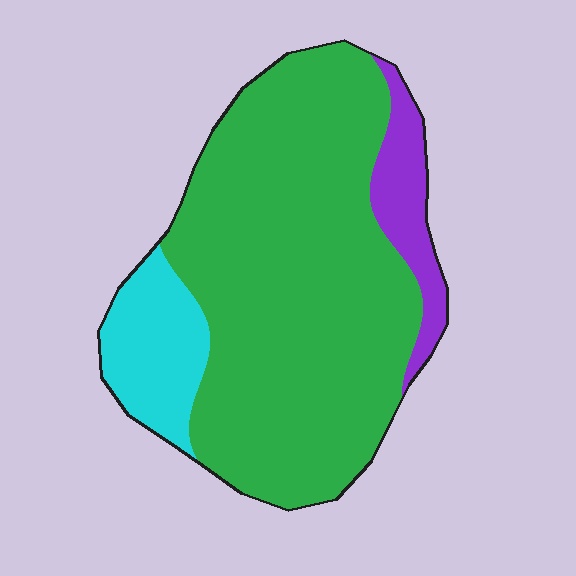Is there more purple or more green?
Green.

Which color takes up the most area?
Green, at roughly 75%.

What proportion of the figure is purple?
Purple takes up less than a sixth of the figure.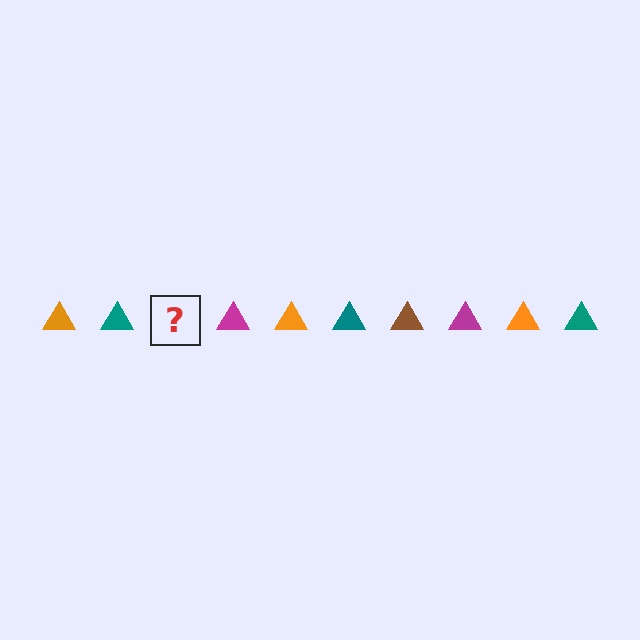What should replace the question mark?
The question mark should be replaced with a brown triangle.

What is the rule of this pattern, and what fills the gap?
The rule is that the pattern cycles through orange, teal, brown, magenta triangles. The gap should be filled with a brown triangle.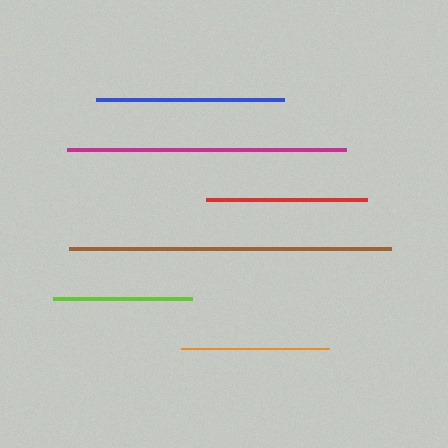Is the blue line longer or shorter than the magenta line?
The magenta line is longer than the blue line.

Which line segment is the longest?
The brown line is the longest at approximately 322 pixels.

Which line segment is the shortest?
The lime line is the shortest at approximately 139 pixels.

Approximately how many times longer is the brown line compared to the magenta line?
The brown line is approximately 1.2 times the length of the magenta line.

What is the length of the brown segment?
The brown segment is approximately 322 pixels long.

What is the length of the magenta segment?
The magenta segment is approximately 279 pixels long.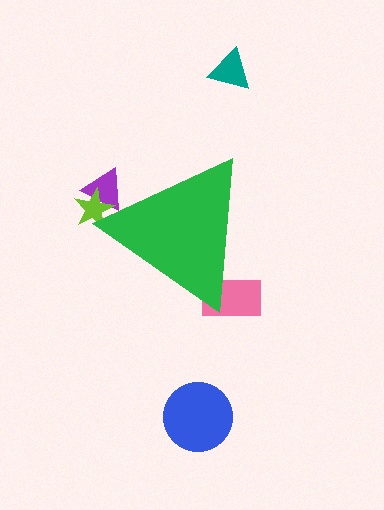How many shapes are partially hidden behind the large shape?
3 shapes are partially hidden.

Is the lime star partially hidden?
Yes, the lime star is partially hidden behind the green triangle.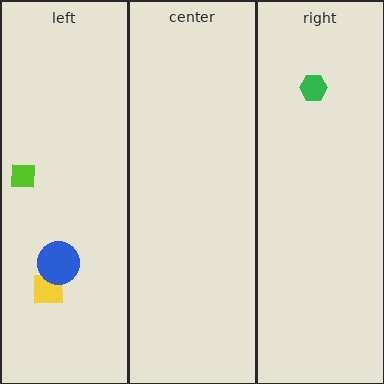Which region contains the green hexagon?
The right region.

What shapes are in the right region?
The green hexagon.